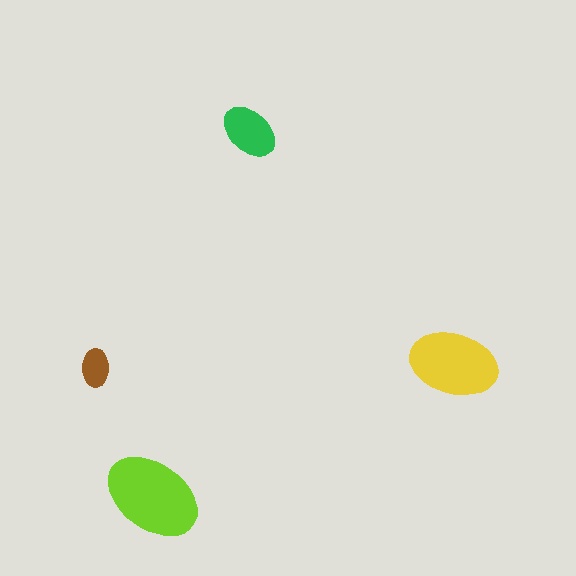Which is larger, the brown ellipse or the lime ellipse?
The lime one.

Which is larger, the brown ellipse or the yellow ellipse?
The yellow one.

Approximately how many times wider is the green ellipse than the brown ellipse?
About 1.5 times wider.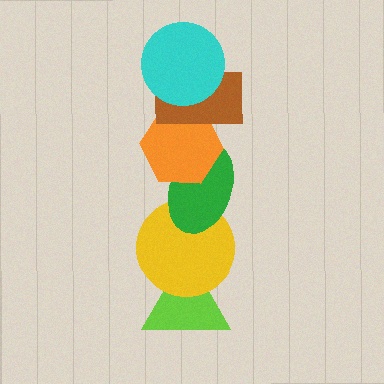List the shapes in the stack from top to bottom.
From top to bottom: the cyan circle, the brown rectangle, the orange hexagon, the green ellipse, the yellow circle, the lime triangle.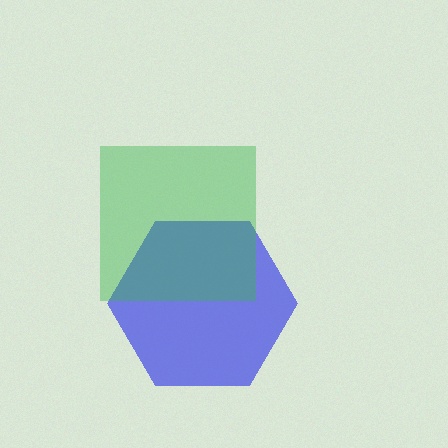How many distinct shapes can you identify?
There are 2 distinct shapes: a blue hexagon, a green square.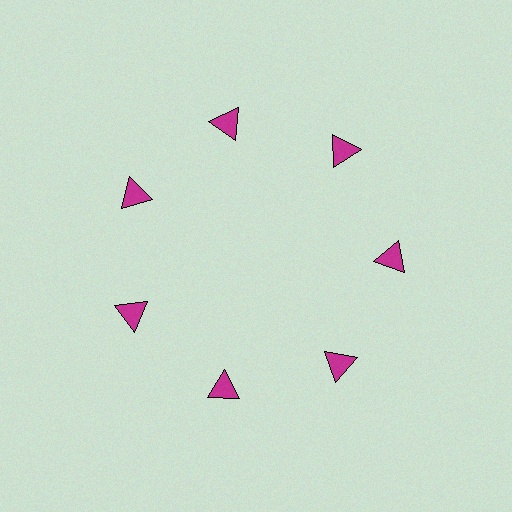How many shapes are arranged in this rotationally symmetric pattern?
There are 7 shapes, arranged in 7 groups of 1.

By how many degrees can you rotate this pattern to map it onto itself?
The pattern maps onto itself every 51 degrees of rotation.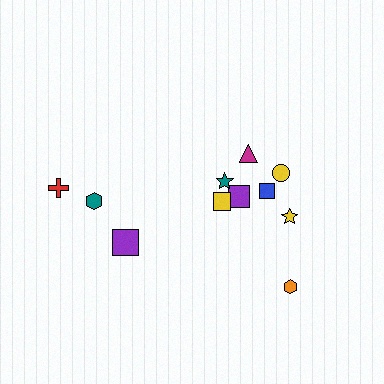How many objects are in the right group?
There are 8 objects.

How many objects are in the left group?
There are 3 objects.